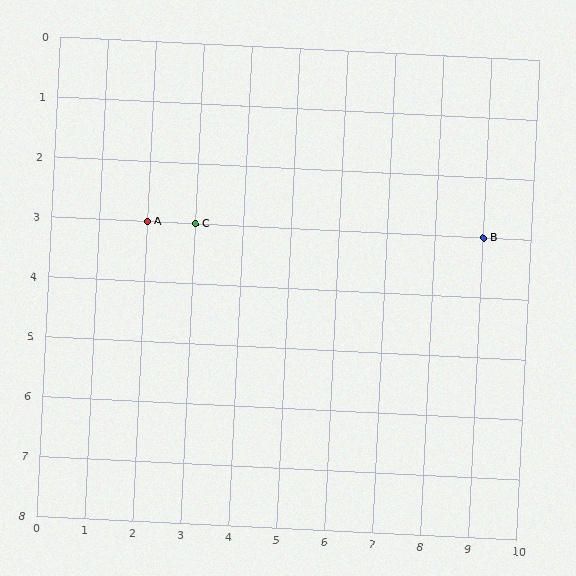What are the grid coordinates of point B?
Point B is at grid coordinates (9, 3).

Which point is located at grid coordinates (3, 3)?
Point C is at (3, 3).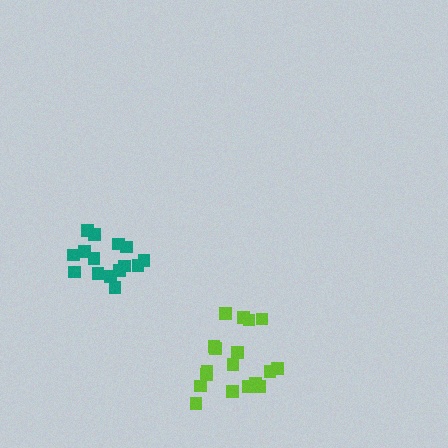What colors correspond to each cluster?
The clusters are colored: lime, teal.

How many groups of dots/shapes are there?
There are 2 groups.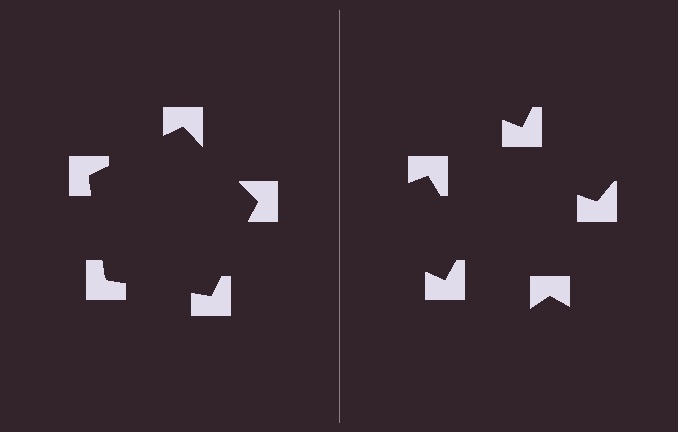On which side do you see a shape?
An illusory pentagon appears on the left side. On the right side the wedge cuts are rotated, so no coherent shape forms.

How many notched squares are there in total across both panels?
10 — 5 on each side.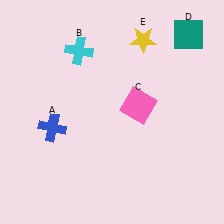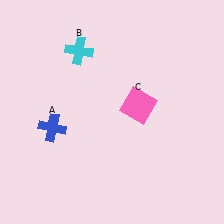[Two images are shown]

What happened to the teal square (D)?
The teal square (D) was removed in Image 2. It was in the top-right area of Image 1.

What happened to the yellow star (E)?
The yellow star (E) was removed in Image 2. It was in the top-right area of Image 1.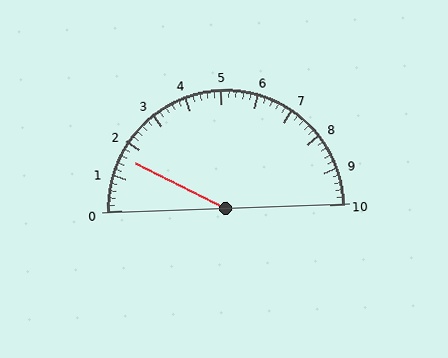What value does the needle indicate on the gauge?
The needle indicates approximately 1.6.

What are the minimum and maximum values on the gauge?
The gauge ranges from 0 to 10.